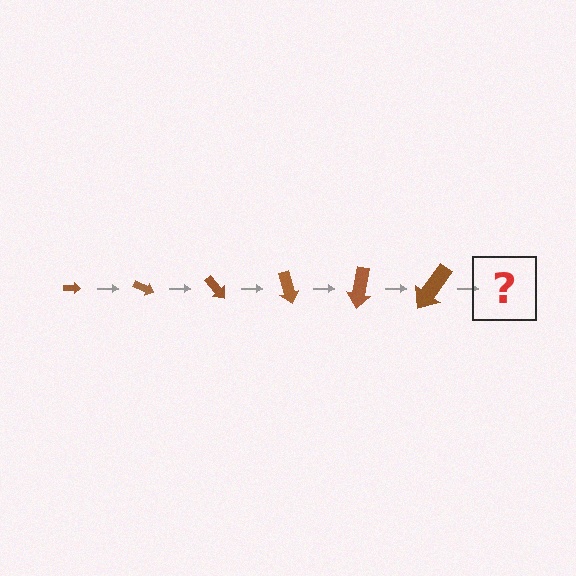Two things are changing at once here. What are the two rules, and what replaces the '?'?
The two rules are that the arrow grows larger each step and it rotates 25 degrees each step. The '?' should be an arrow, larger than the previous one and rotated 150 degrees from the start.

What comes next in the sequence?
The next element should be an arrow, larger than the previous one and rotated 150 degrees from the start.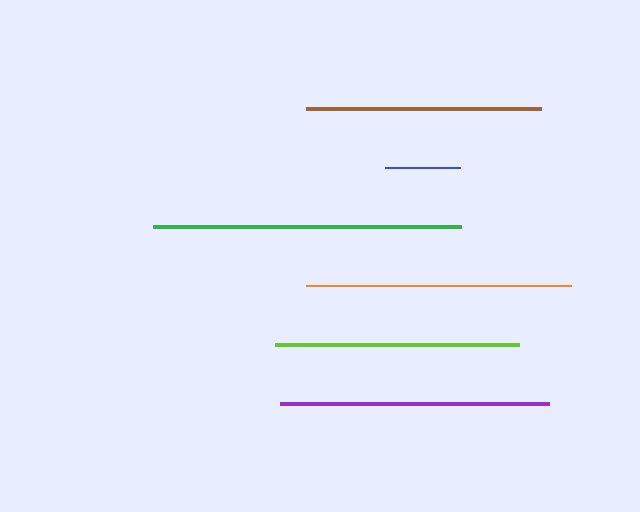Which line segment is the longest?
The green line is the longest at approximately 308 pixels.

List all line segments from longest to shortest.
From longest to shortest: green, purple, orange, lime, brown, blue.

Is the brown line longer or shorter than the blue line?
The brown line is longer than the blue line.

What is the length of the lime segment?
The lime segment is approximately 244 pixels long.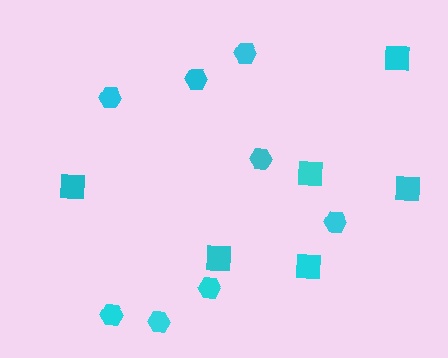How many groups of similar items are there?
There are 2 groups: one group of hexagons (8) and one group of squares (6).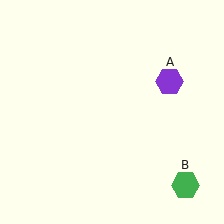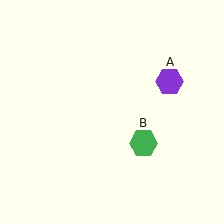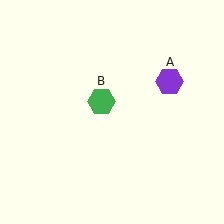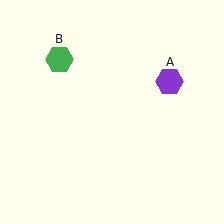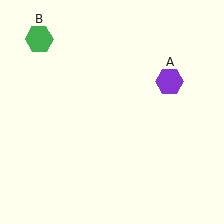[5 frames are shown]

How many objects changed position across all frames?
1 object changed position: green hexagon (object B).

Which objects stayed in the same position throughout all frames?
Purple hexagon (object A) remained stationary.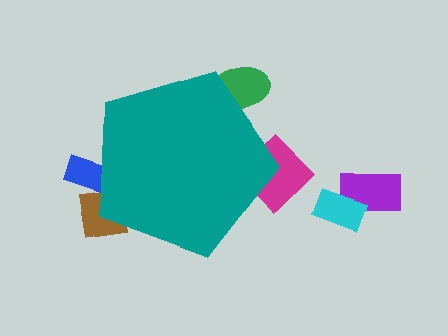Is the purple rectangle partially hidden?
No, the purple rectangle is fully visible.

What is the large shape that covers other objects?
A teal pentagon.